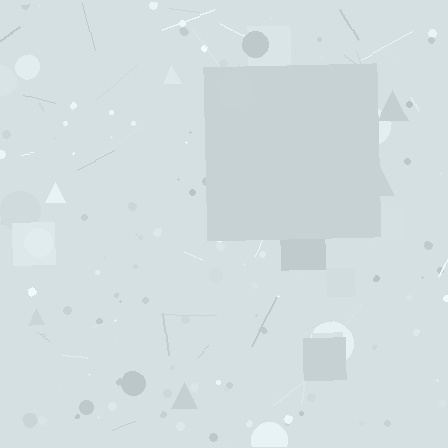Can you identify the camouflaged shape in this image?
The camouflaged shape is a square.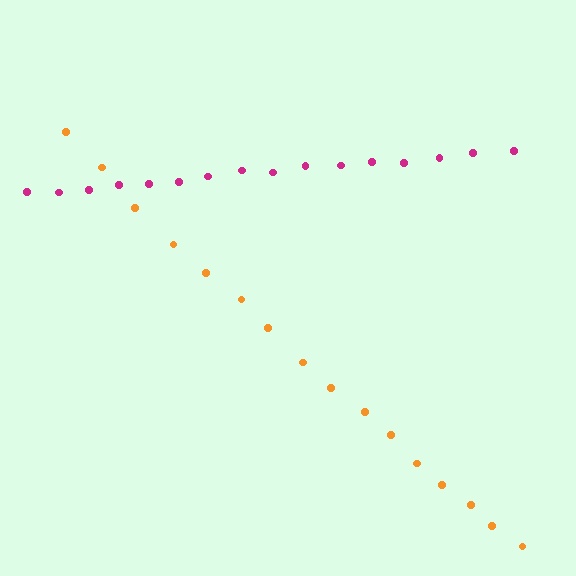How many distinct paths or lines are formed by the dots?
There are 2 distinct paths.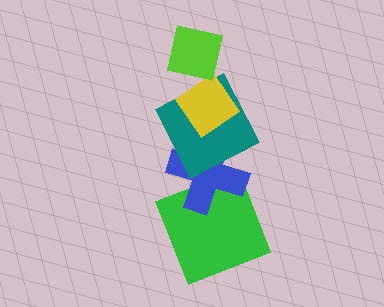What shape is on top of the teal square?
The yellow diamond is on top of the teal square.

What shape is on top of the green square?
The blue cross is on top of the green square.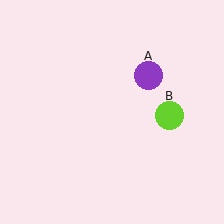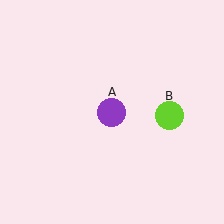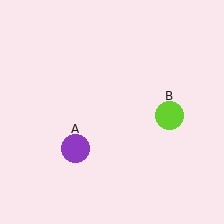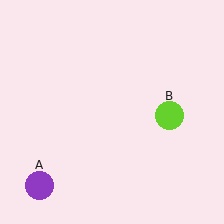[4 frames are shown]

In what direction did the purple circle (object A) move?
The purple circle (object A) moved down and to the left.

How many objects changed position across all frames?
1 object changed position: purple circle (object A).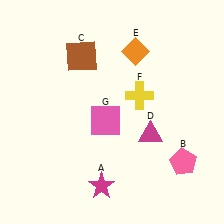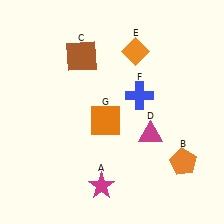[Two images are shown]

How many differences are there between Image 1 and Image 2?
There are 3 differences between the two images.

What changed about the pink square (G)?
In Image 1, G is pink. In Image 2, it changed to orange.